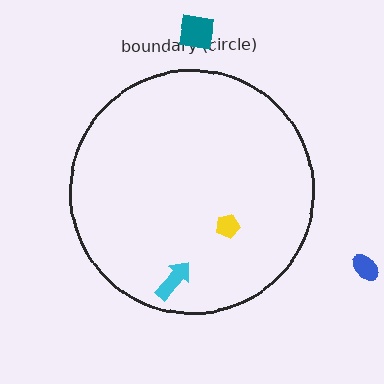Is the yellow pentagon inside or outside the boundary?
Inside.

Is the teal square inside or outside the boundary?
Outside.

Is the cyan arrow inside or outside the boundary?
Inside.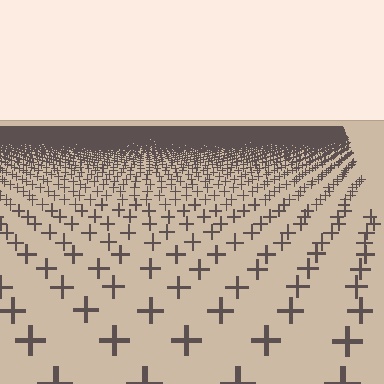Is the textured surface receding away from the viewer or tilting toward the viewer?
The surface is receding away from the viewer. Texture elements get smaller and denser toward the top.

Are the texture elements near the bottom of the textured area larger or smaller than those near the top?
Larger. Near the bottom, elements are closer to the viewer and appear at a bigger on-screen size.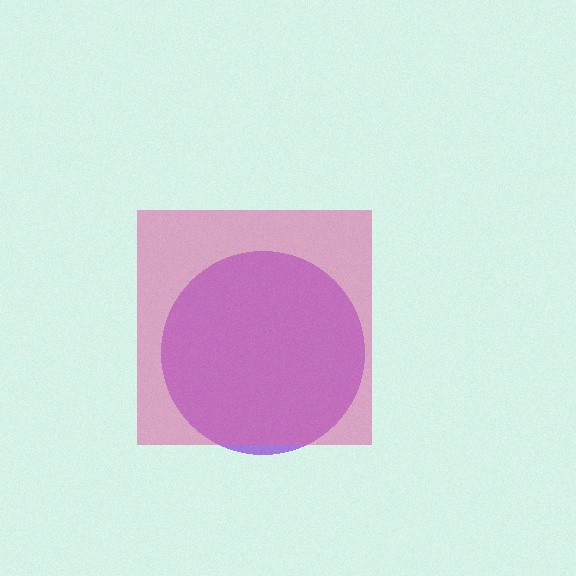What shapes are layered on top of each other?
The layered shapes are: a purple circle, a pink square.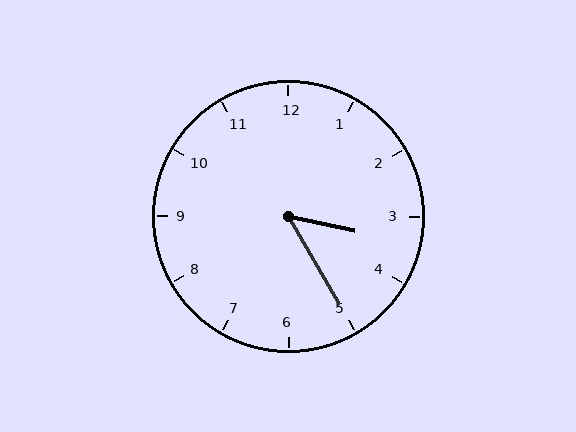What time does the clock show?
3:25.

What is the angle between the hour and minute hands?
Approximately 48 degrees.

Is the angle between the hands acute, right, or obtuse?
It is acute.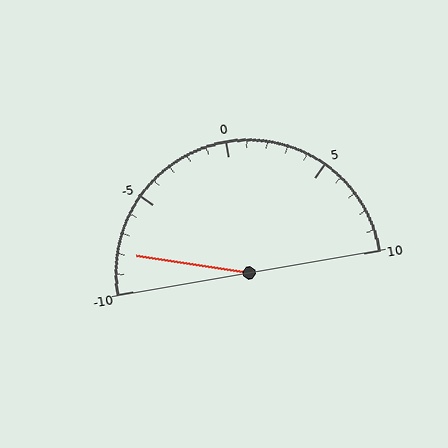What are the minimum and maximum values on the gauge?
The gauge ranges from -10 to 10.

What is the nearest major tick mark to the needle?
The nearest major tick mark is -10.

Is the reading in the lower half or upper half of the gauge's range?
The reading is in the lower half of the range (-10 to 10).